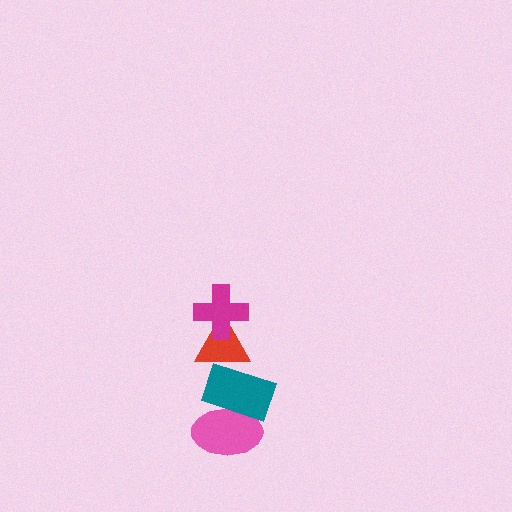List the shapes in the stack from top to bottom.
From top to bottom: the magenta cross, the red triangle, the teal rectangle, the pink ellipse.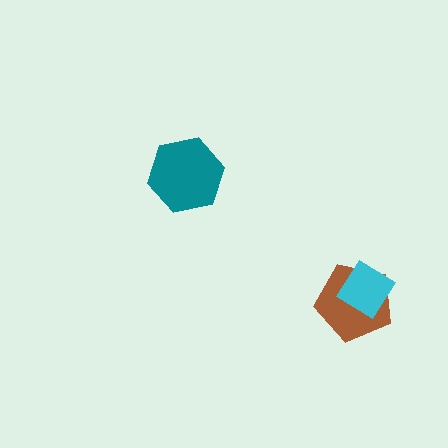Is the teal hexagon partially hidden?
No, no other shape covers it.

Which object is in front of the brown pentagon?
The cyan diamond is in front of the brown pentagon.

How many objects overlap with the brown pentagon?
1 object overlaps with the brown pentagon.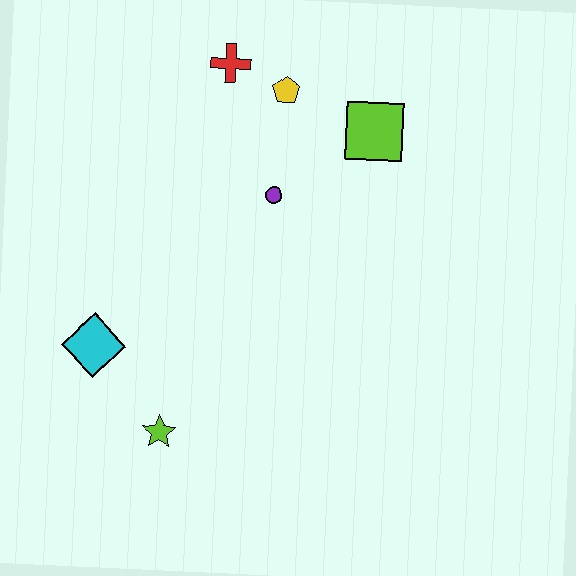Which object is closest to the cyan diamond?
The lime star is closest to the cyan diamond.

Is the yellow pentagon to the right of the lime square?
No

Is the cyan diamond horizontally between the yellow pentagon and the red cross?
No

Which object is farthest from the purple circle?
The lime star is farthest from the purple circle.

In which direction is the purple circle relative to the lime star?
The purple circle is above the lime star.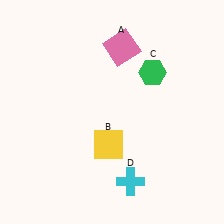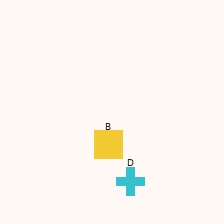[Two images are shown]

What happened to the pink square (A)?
The pink square (A) was removed in Image 2. It was in the top-right area of Image 1.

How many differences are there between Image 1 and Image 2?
There are 2 differences between the two images.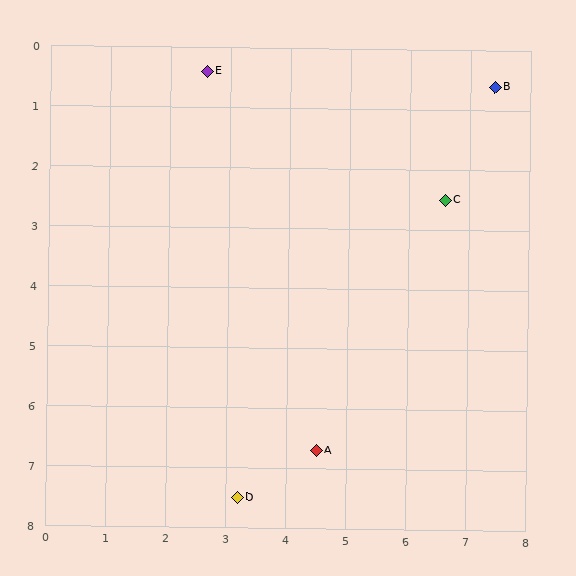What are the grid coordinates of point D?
Point D is at approximately (3.2, 7.5).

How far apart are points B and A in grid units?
Points B and A are about 6.8 grid units apart.